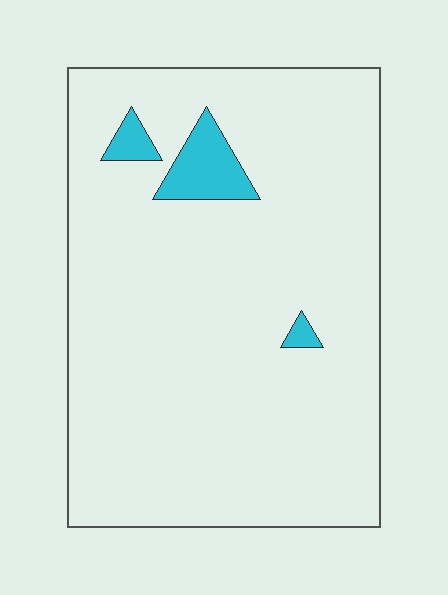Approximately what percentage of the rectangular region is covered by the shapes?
Approximately 5%.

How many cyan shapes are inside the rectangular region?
3.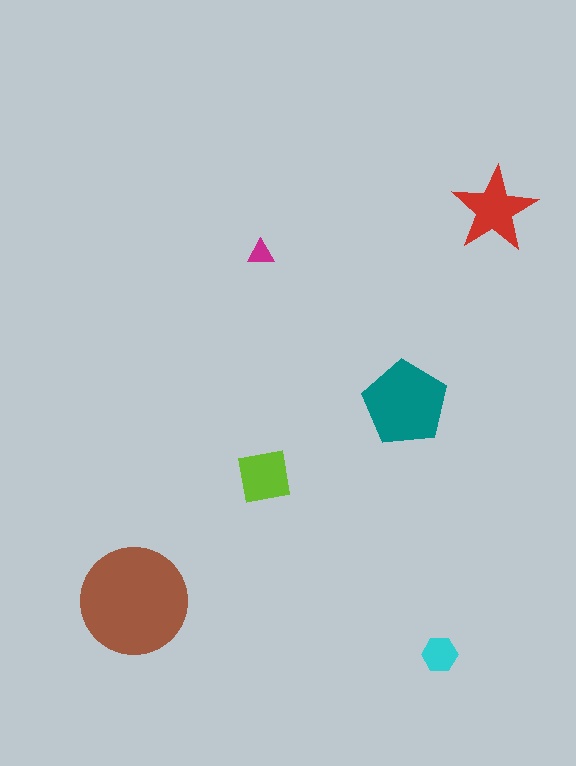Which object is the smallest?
The magenta triangle.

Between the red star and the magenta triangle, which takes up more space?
The red star.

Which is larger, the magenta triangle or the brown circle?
The brown circle.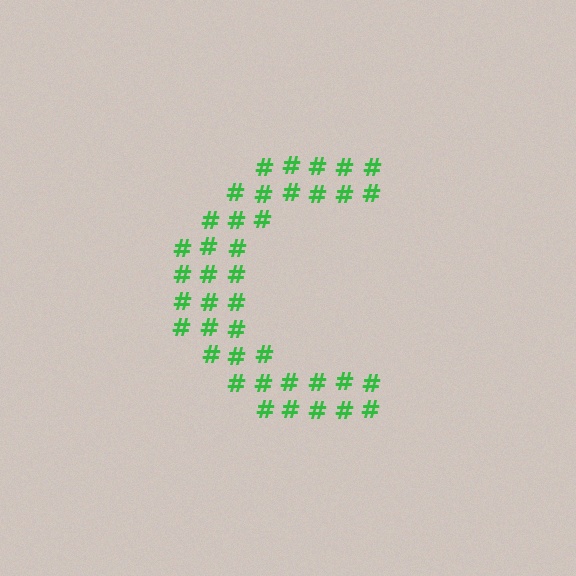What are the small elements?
The small elements are hash symbols.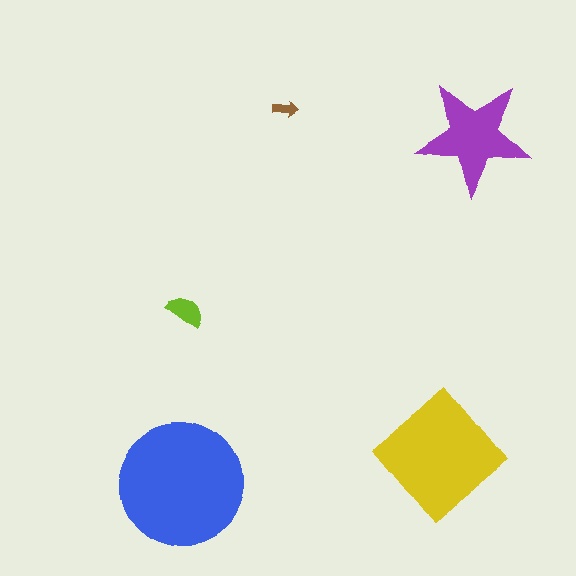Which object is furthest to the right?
The purple star is rightmost.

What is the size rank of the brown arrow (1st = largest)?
5th.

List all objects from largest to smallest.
The blue circle, the yellow diamond, the purple star, the lime semicircle, the brown arrow.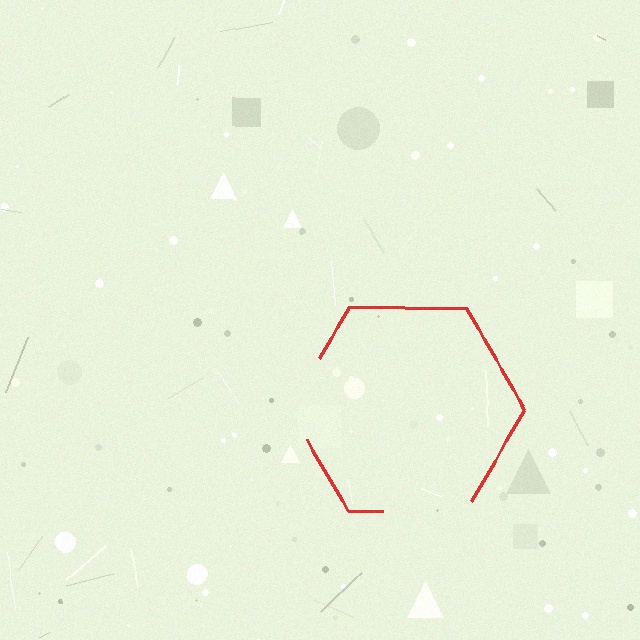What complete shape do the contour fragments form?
The contour fragments form a hexagon.